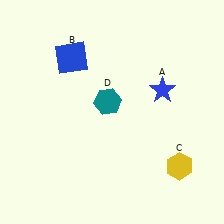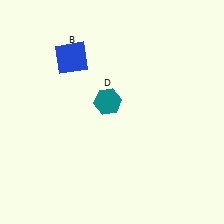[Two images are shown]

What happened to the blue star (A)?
The blue star (A) was removed in Image 2. It was in the top-right area of Image 1.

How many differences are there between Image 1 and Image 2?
There are 2 differences between the two images.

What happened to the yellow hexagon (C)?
The yellow hexagon (C) was removed in Image 2. It was in the bottom-right area of Image 1.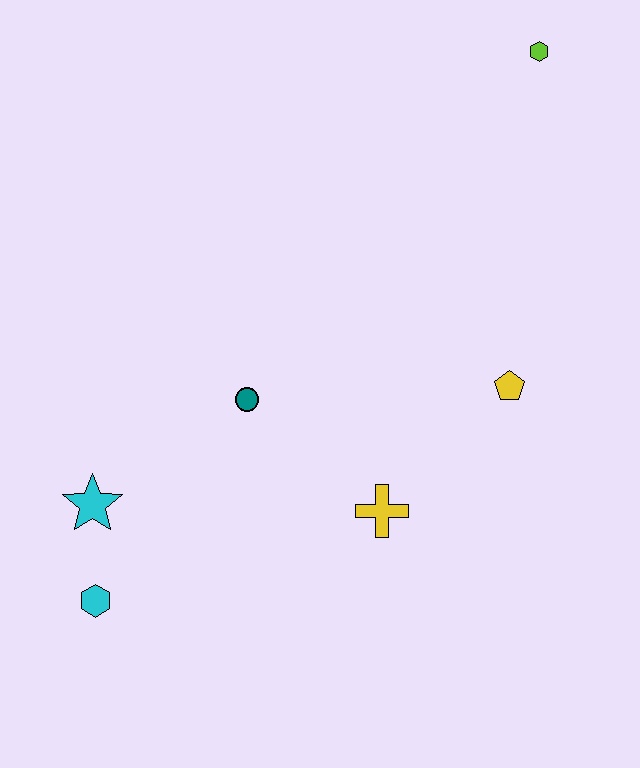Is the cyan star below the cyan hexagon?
No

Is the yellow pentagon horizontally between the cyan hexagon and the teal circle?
No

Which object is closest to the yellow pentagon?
The yellow cross is closest to the yellow pentagon.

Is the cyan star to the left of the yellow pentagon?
Yes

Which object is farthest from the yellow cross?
The lime hexagon is farthest from the yellow cross.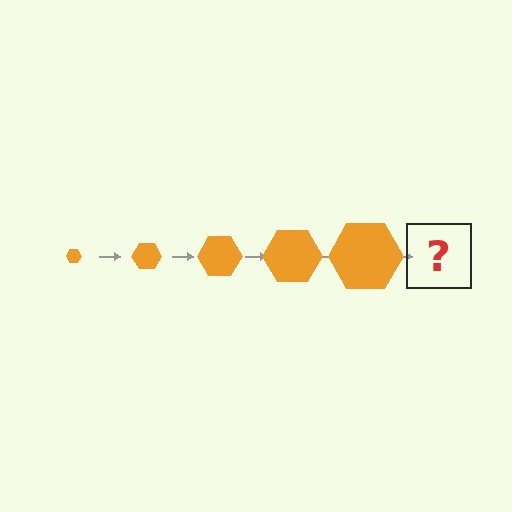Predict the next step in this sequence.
The next step is an orange hexagon, larger than the previous one.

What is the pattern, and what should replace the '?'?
The pattern is that the hexagon gets progressively larger each step. The '?' should be an orange hexagon, larger than the previous one.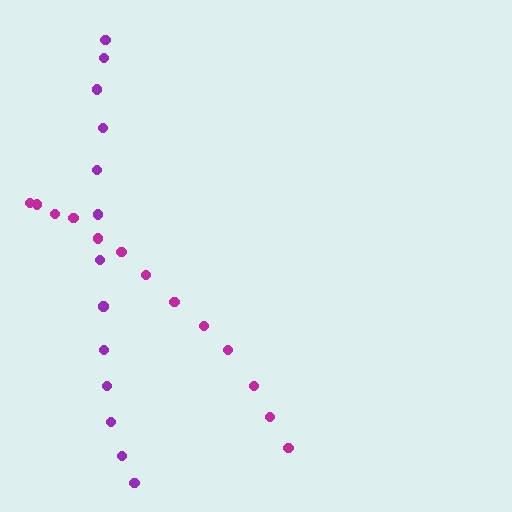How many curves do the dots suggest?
There are 2 distinct paths.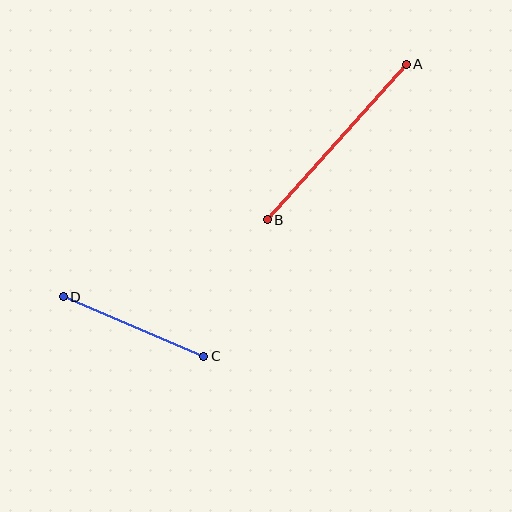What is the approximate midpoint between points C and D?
The midpoint is at approximately (133, 326) pixels.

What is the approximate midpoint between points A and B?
The midpoint is at approximately (337, 142) pixels.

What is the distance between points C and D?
The distance is approximately 153 pixels.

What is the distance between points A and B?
The distance is approximately 208 pixels.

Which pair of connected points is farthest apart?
Points A and B are farthest apart.